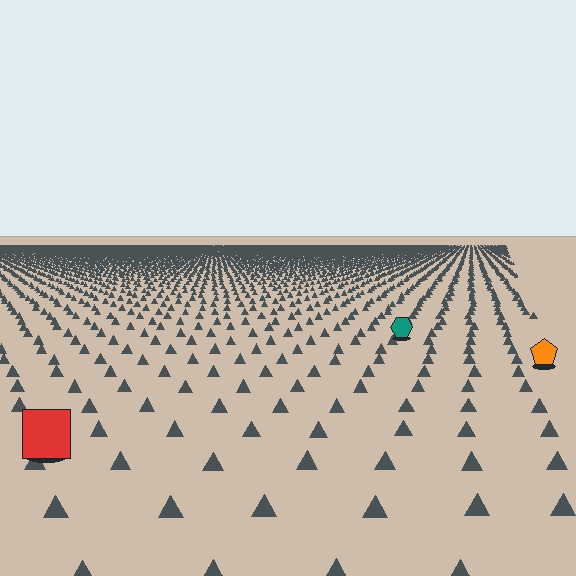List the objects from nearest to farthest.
From nearest to farthest: the red square, the orange pentagon, the teal hexagon.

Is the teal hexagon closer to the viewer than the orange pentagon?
No. The orange pentagon is closer — you can tell from the texture gradient: the ground texture is coarser near it.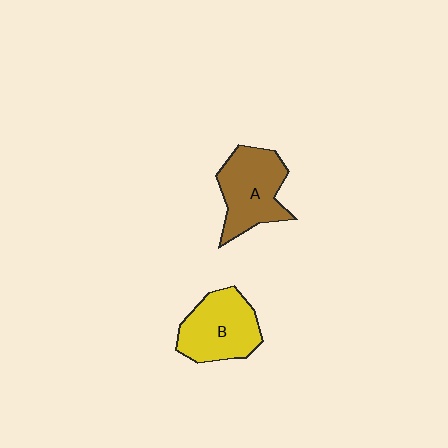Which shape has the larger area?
Shape A (brown).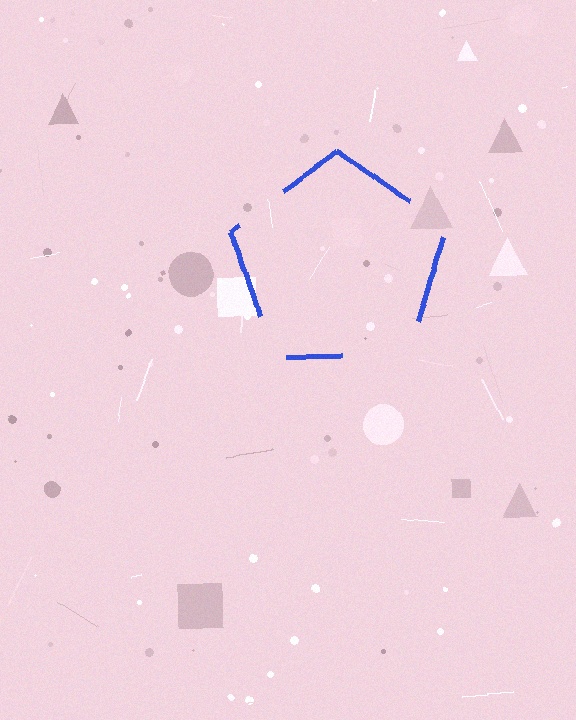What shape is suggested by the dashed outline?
The dashed outline suggests a pentagon.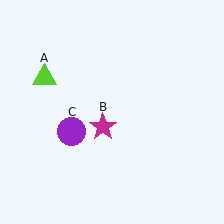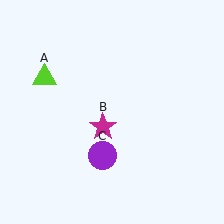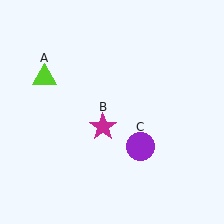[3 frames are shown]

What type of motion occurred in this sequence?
The purple circle (object C) rotated counterclockwise around the center of the scene.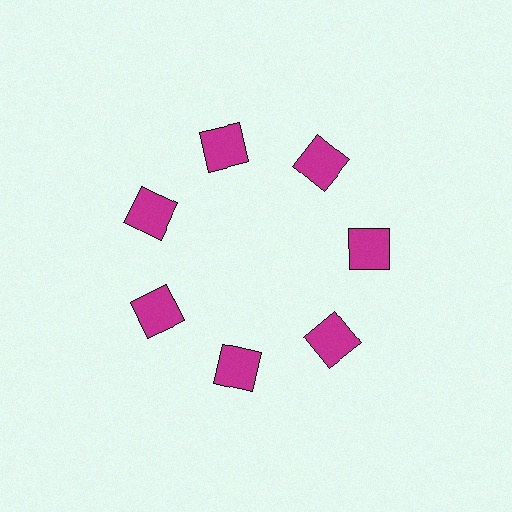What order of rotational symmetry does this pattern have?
This pattern has 7-fold rotational symmetry.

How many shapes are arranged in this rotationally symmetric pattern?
There are 7 shapes, arranged in 7 groups of 1.